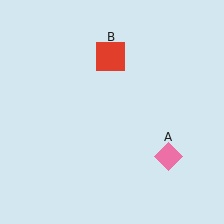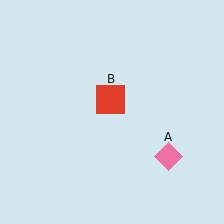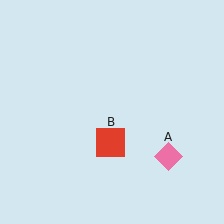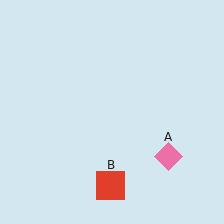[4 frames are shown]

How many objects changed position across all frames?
1 object changed position: red square (object B).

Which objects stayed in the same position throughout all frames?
Pink diamond (object A) remained stationary.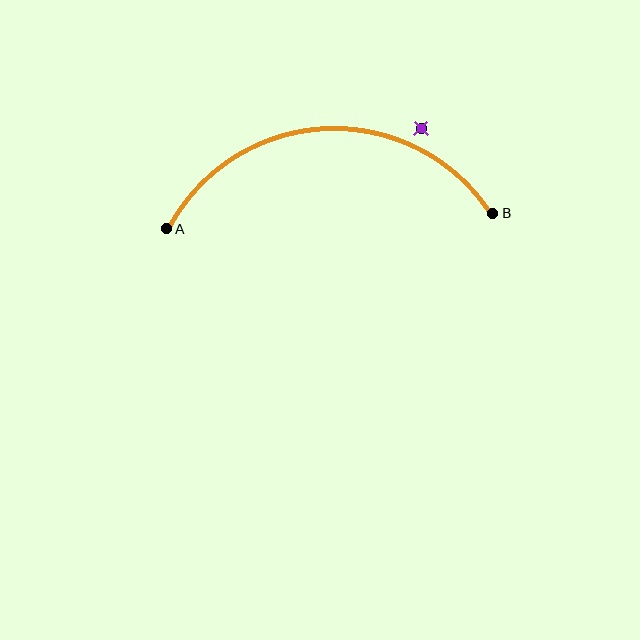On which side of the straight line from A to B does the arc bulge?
The arc bulges above the straight line connecting A and B.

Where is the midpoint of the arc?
The arc midpoint is the point on the curve farthest from the straight line joining A and B. It sits above that line.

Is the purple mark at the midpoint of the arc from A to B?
No — the purple mark does not lie on the arc at all. It sits slightly outside the curve.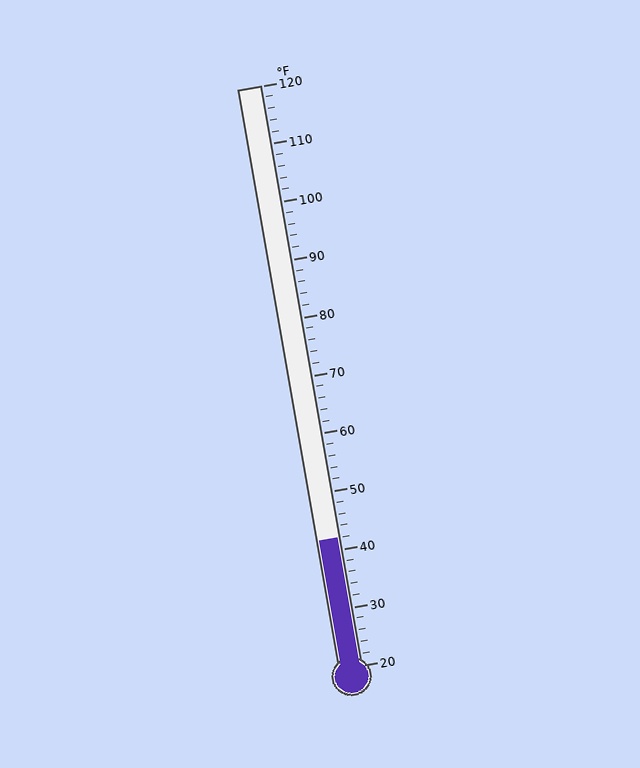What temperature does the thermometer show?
The thermometer shows approximately 42°F.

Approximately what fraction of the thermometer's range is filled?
The thermometer is filled to approximately 20% of its range.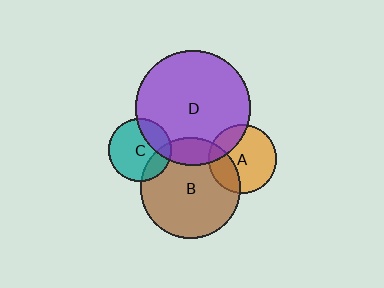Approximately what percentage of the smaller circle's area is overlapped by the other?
Approximately 20%.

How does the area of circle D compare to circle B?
Approximately 1.3 times.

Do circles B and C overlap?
Yes.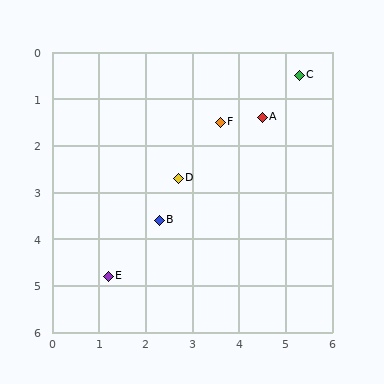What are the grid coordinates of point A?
Point A is at approximately (4.5, 1.4).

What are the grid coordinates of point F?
Point F is at approximately (3.6, 1.5).